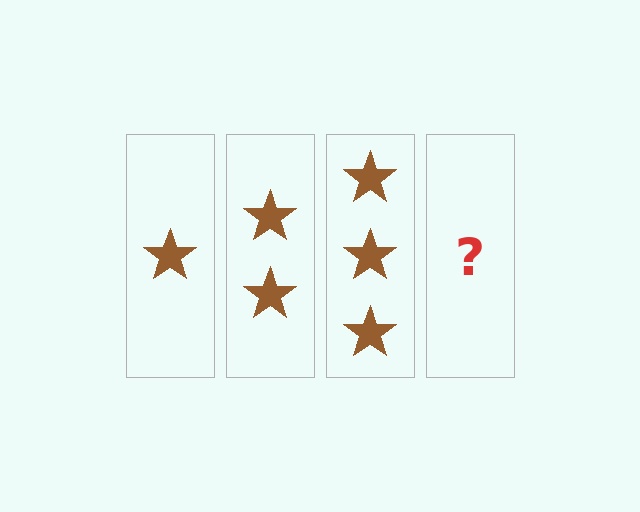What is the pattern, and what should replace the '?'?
The pattern is that each step adds one more star. The '?' should be 4 stars.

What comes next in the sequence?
The next element should be 4 stars.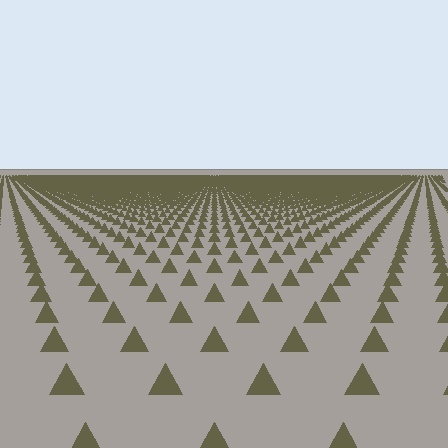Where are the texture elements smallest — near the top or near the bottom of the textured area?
Near the top.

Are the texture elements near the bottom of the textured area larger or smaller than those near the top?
Larger. Near the bottom, elements are closer to the viewer and appear at a bigger on-screen size.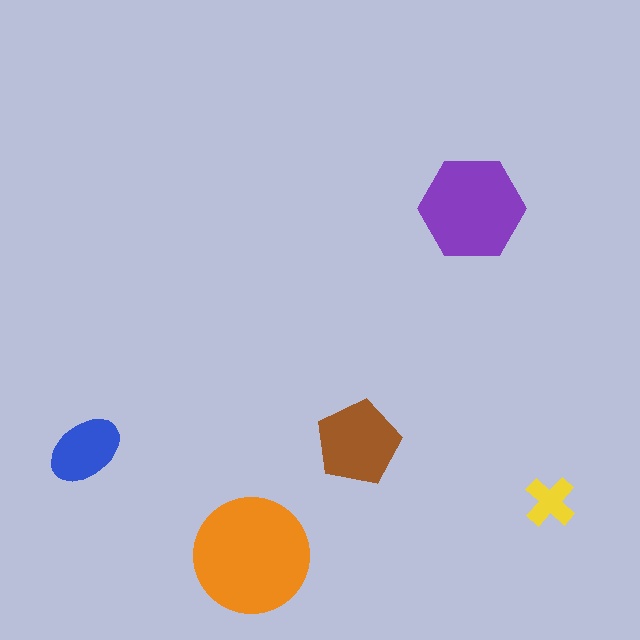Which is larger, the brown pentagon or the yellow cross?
The brown pentagon.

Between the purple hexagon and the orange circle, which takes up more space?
The orange circle.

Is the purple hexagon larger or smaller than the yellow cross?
Larger.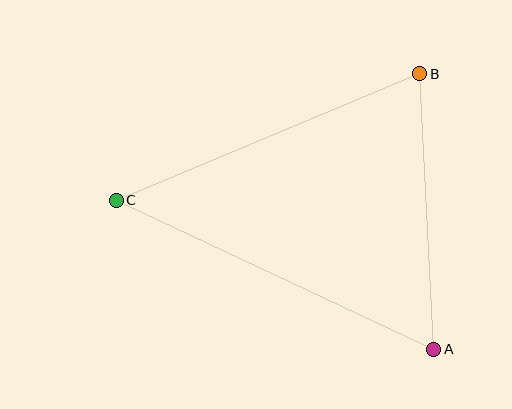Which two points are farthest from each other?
Points A and C are farthest from each other.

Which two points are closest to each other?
Points A and B are closest to each other.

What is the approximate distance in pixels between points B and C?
The distance between B and C is approximately 329 pixels.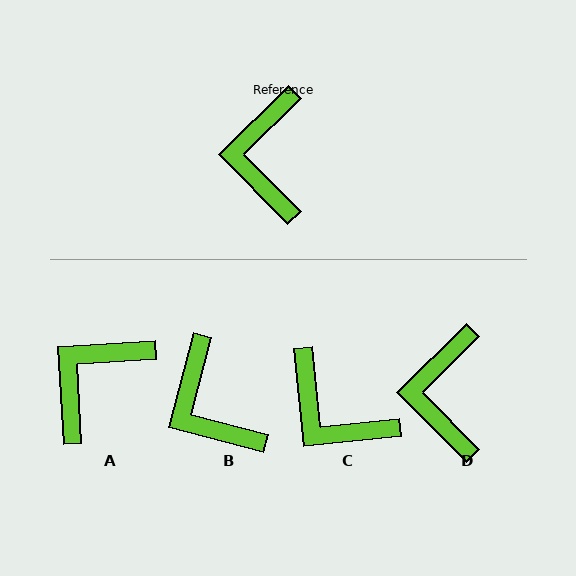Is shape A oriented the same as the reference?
No, it is off by about 41 degrees.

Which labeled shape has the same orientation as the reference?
D.